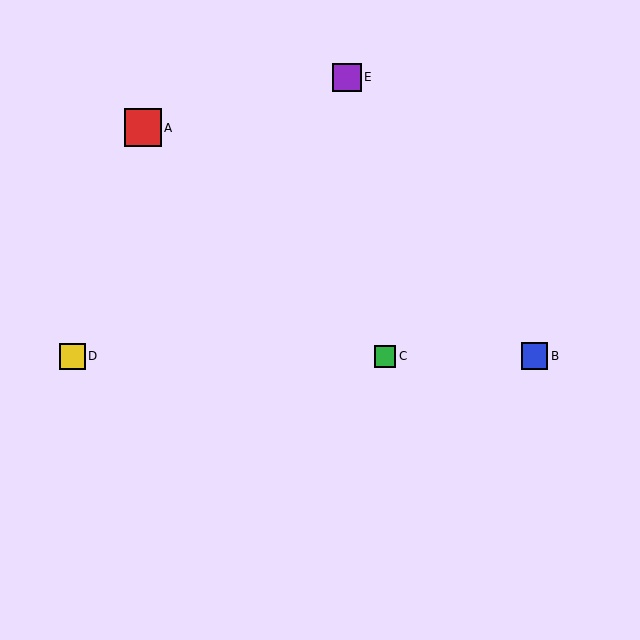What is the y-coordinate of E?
Object E is at y≈77.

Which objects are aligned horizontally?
Objects B, C, D are aligned horizontally.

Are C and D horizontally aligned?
Yes, both are at y≈356.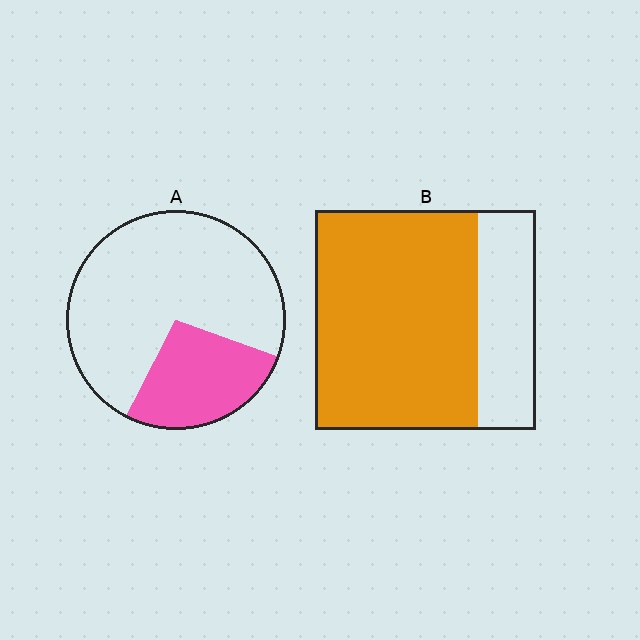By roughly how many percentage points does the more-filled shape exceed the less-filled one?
By roughly 45 percentage points (B over A).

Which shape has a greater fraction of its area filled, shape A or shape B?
Shape B.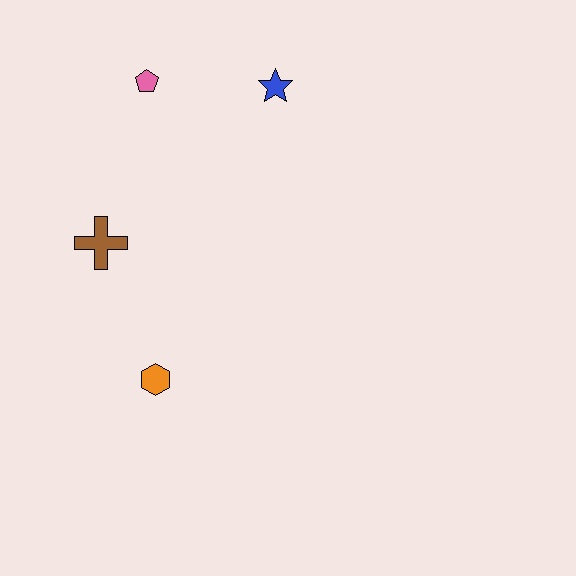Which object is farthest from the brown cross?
The blue star is farthest from the brown cross.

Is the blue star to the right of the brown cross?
Yes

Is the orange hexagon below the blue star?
Yes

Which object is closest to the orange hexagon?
The brown cross is closest to the orange hexagon.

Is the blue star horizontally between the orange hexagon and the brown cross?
No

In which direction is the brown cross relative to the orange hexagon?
The brown cross is above the orange hexagon.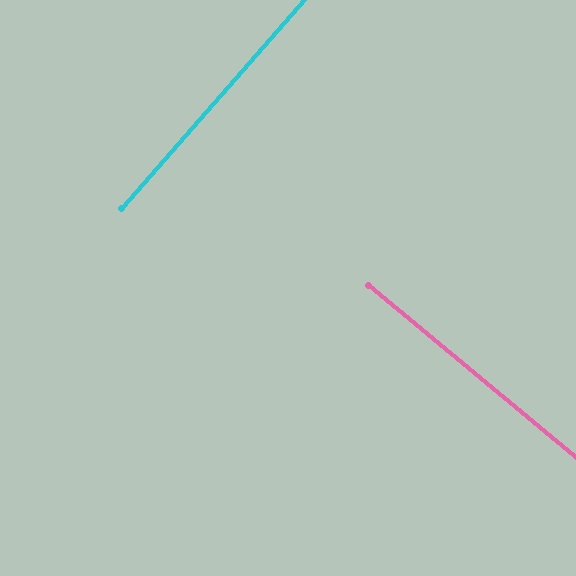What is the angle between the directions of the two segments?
Approximately 88 degrees.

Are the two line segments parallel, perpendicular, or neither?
Perpendicular — they meet at approximately 88°.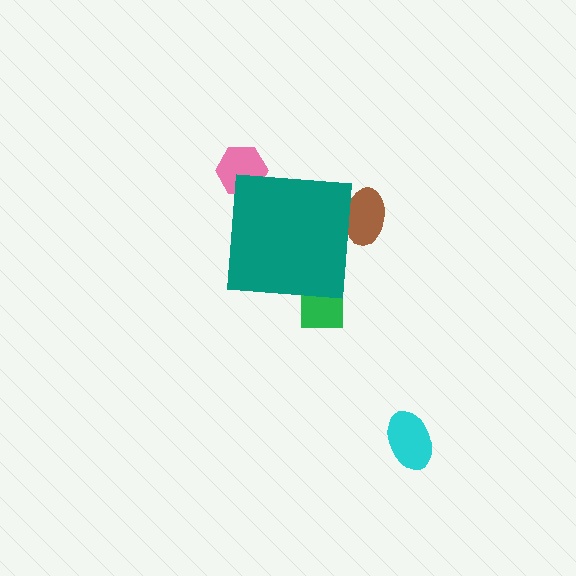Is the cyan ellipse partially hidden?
No, the cyan ellipse is fully visible.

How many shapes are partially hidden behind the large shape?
3 shapes are partially hidden.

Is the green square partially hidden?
Yes, the green square is partially hidden behind the teal square.